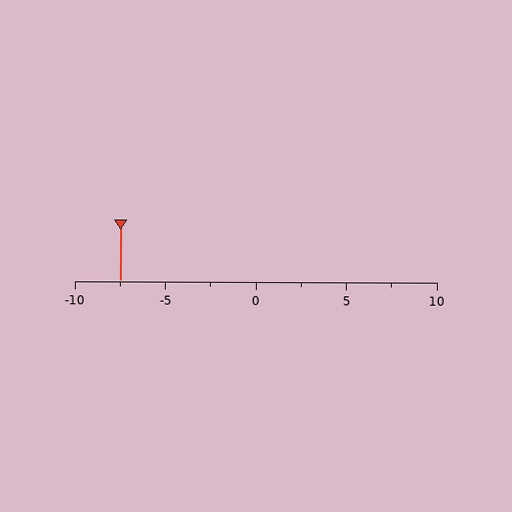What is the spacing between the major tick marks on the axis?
The major ticks are spaced 5 apart.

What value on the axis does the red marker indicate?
The marker indicates approximately -7.5.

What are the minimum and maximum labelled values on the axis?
The axis runs from -10 to 10.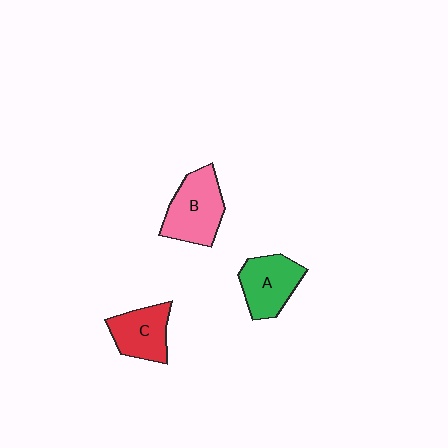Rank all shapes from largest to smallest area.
From largest to smallest: B (pink), A (green), C (red).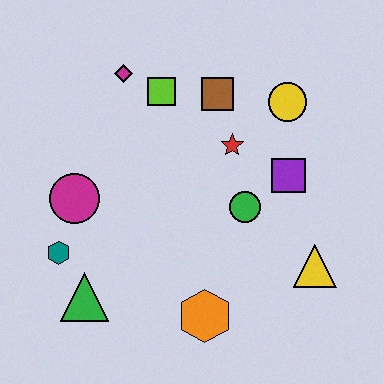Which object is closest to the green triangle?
The teal hexagon is closest to the green triangle.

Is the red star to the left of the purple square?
Yes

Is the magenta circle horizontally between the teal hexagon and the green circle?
Yes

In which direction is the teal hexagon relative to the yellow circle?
The teal hexagon is to the left of the yellow circle.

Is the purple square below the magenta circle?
No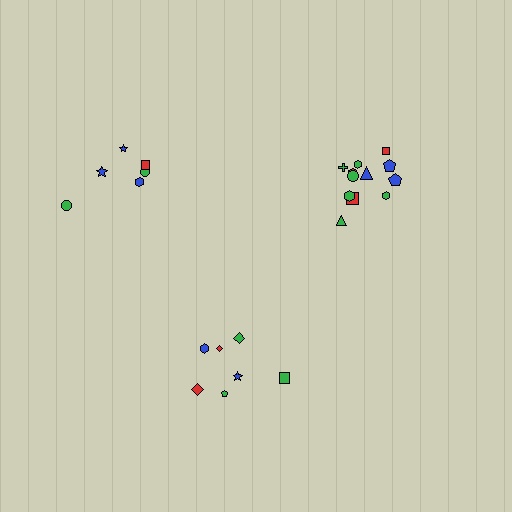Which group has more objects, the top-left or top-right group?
The top-right group.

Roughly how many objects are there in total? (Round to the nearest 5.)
Roughly 25 objects in total.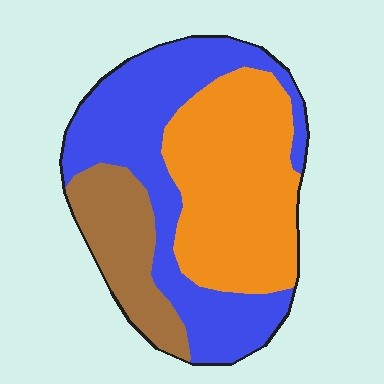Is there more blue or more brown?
Blue.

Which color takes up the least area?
Brown, at roughly 20%.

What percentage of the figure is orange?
Orange takes up about two fifths (2/5) of the figure.